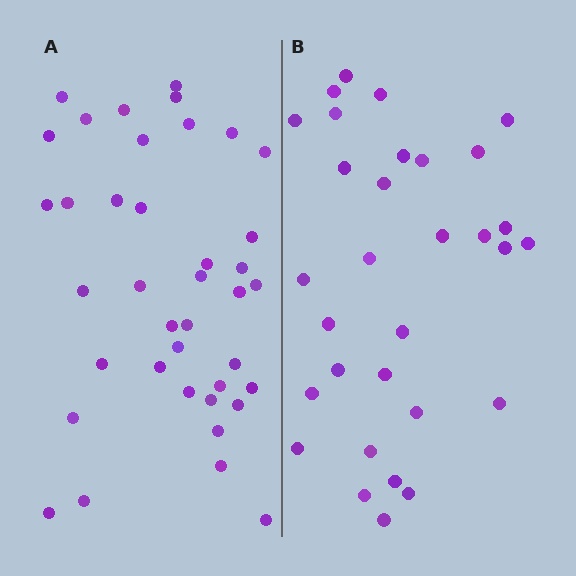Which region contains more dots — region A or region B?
Region A (the left region) has more dots.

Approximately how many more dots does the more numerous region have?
Region A has roughly 8 or so more dots than region B.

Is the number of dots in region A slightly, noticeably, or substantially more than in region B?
Region A has noticeably more, but not dramatically so. The ratio is roughly 1.3 to 1.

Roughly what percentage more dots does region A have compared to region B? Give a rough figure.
About 25% more.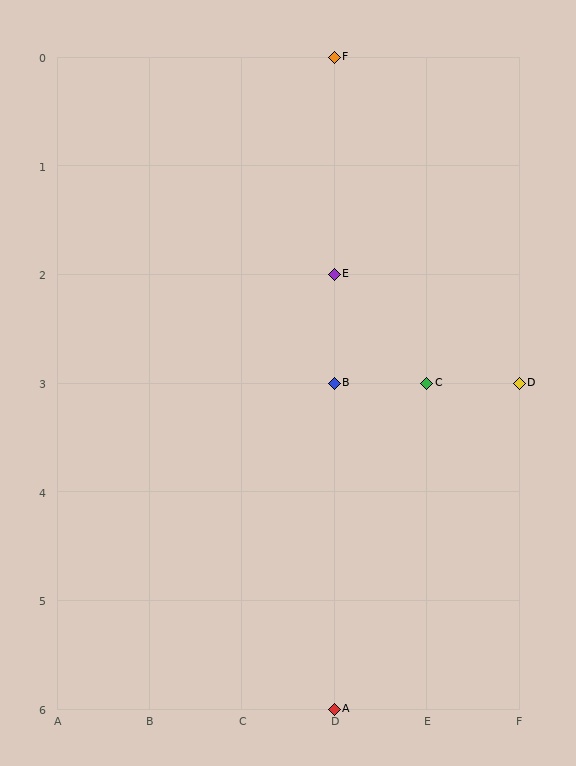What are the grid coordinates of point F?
Point F is at grid coordinates (D, 0).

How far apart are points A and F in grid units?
Points A and F are 6 rows apart.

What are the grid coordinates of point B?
Point B is at grid coordinates (D, 3).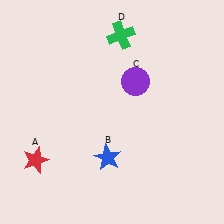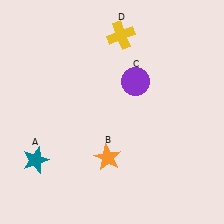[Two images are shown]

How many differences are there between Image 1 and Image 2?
There are 3 differences between the two images.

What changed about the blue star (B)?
In Image 1, B is blue. In Image 2, it changed to orange.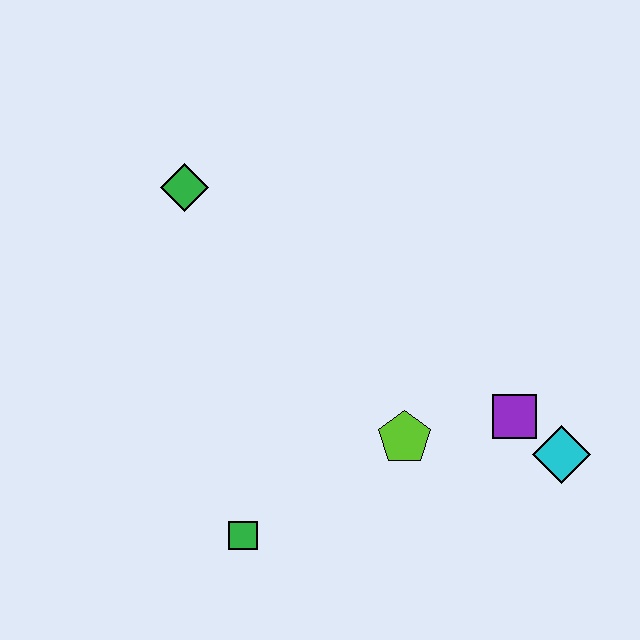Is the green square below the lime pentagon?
Yes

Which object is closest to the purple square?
The cyan diamond is closest to the purple square.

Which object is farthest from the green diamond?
The cyan diamond is farthest from the green diamond.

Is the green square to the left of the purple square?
Yes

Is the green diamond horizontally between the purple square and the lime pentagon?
No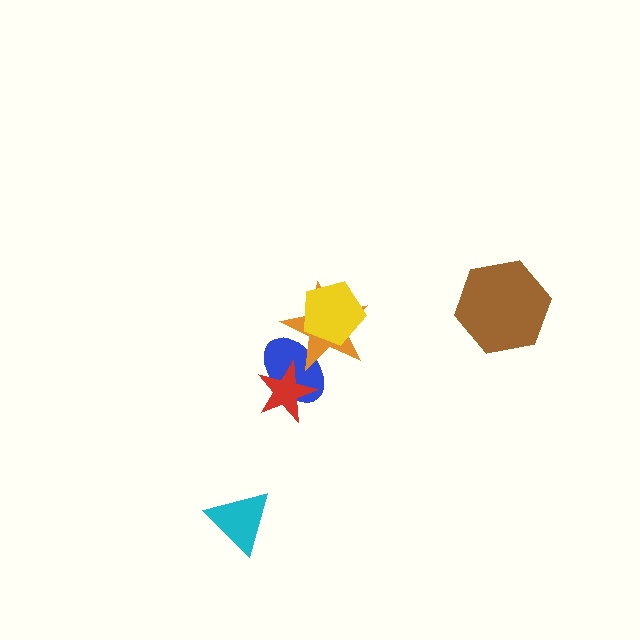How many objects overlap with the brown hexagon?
0 objects overlap with the brown hexagon.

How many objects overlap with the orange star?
2 objects overlap with the orange star.